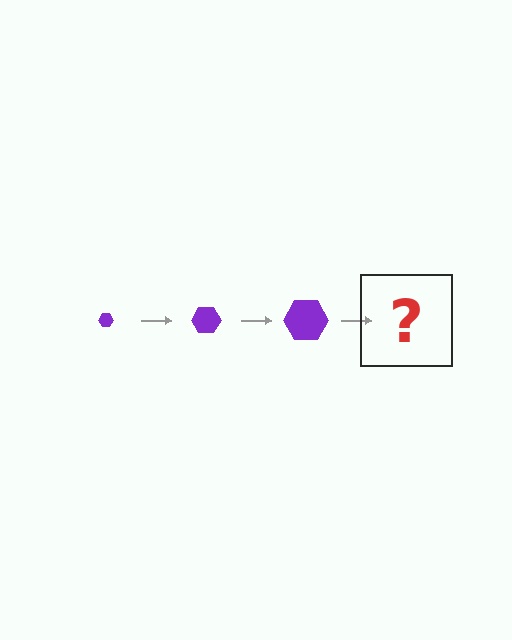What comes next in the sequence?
The next element should be a purple hexagon, larger than the previous one.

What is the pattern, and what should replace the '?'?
The pattern is that the hexagon gets progressively larger each step. The '?' should be a purple hexagon, larger than the previous one.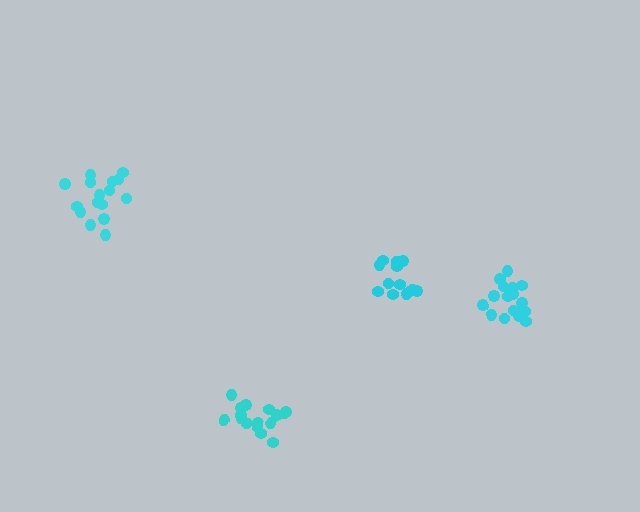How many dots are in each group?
Group 1: 16 dots, Group 2: 13 dots, Group 3: 18 dots, Group 4: 16 dots (63 total).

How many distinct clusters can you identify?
There are 4 distinct clusters.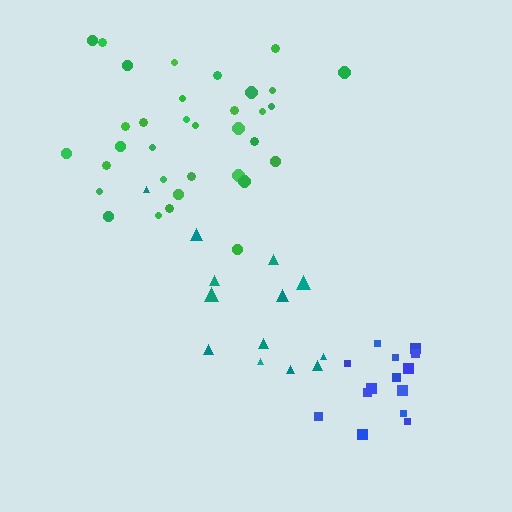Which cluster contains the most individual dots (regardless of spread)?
Green (34).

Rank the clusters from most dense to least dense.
blue, green, teal.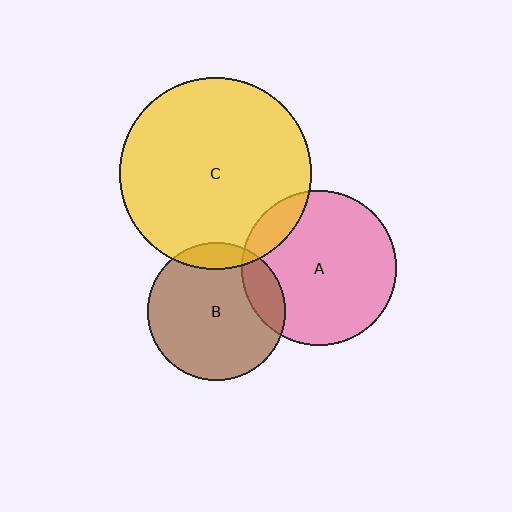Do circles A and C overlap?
Yes.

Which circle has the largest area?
Circle C (yellow).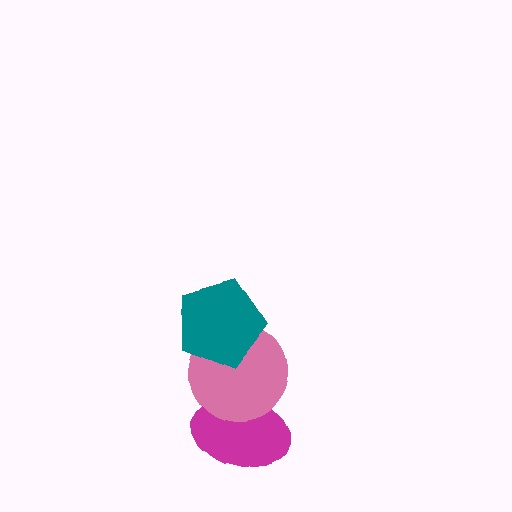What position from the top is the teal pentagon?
The teal pentagon is 1st from the top.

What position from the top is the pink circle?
The pink circle is 2nd from the top.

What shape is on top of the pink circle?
The teal pentagon is on top of the pink circle.